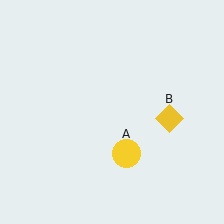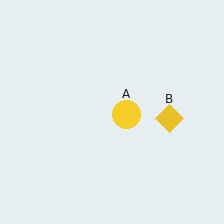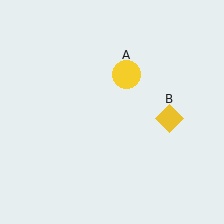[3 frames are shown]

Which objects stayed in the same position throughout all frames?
Yellow diamond (object B) remained stationary.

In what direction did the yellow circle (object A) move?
The yellow circle (object A) moved up.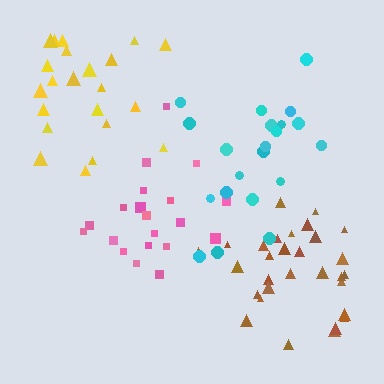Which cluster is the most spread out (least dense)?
Cyan.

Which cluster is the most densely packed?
Brown.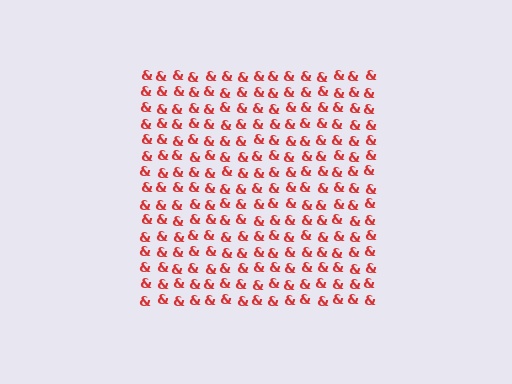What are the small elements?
The small elements are ampersands.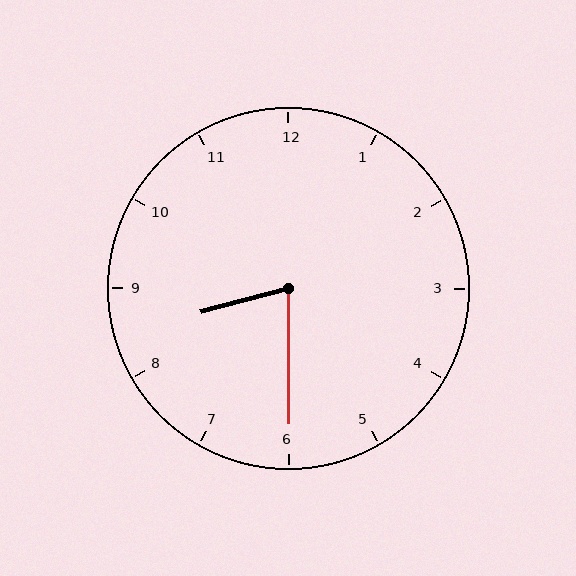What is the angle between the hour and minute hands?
Approximately 75 degrees.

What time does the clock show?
8:30.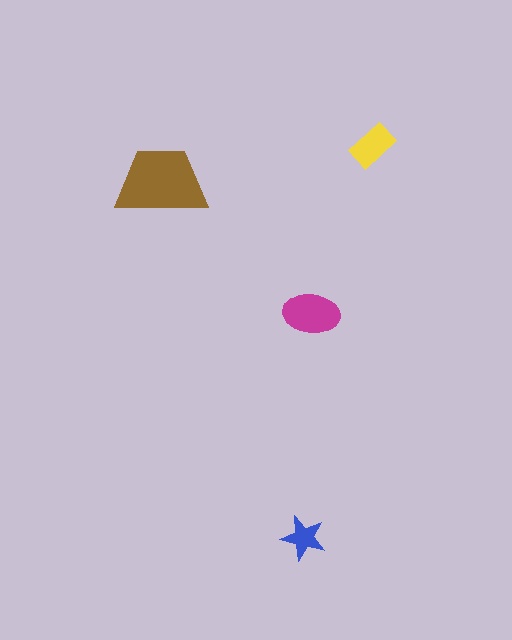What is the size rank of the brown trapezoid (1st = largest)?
1st.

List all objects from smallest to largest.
The blue star, the yellow rectangle, the magenta ellipse, the brown trapezoid.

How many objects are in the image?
There are 4 objects in the image.